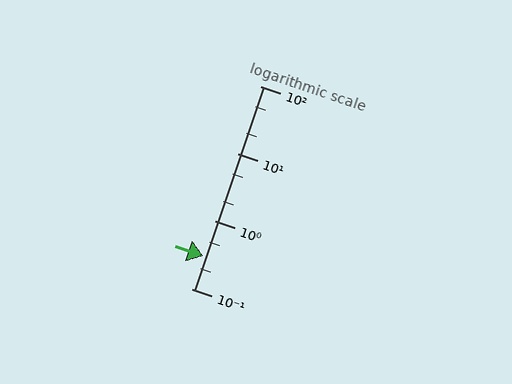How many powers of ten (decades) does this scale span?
The scale spans 3 decades, from 0.1 to 100.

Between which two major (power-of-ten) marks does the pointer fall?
The pointer is between 0.1 and 1.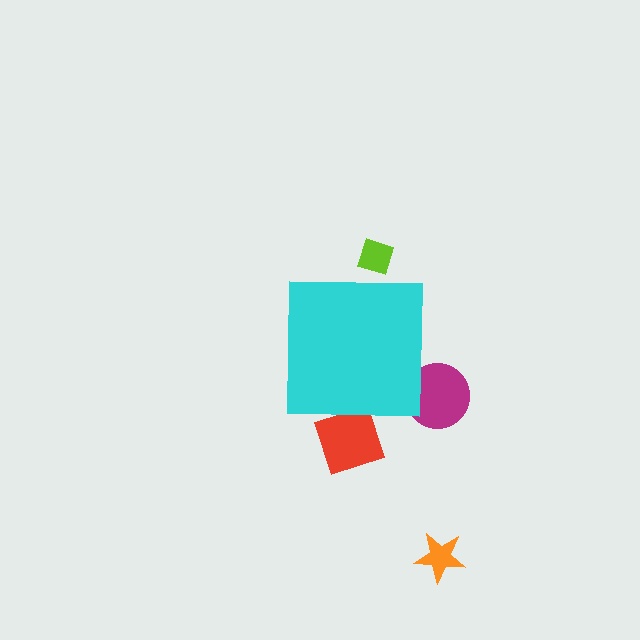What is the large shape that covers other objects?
A cyan square.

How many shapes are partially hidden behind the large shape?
3 shapes are partially hidden.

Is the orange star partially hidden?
No, the orange star is fully visible.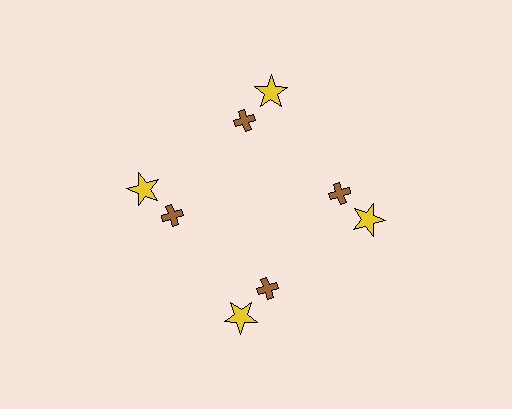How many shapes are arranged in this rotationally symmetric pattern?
There are 8 shapes, arranged in 4 groups of 2.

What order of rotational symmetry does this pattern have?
This pattern has 4-fold rotational symmetry.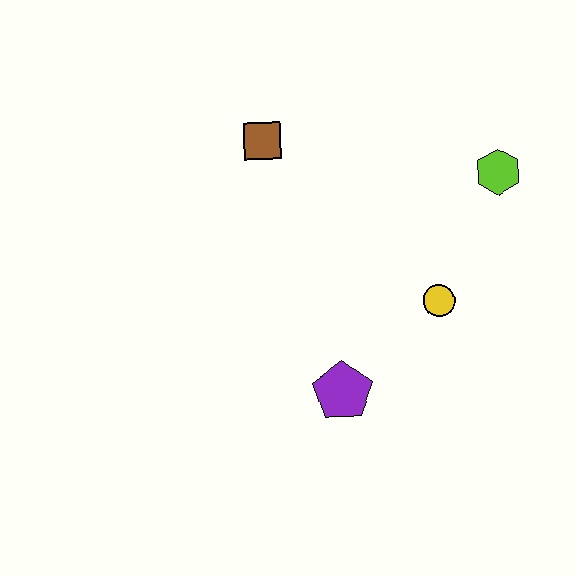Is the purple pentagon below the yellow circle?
Yes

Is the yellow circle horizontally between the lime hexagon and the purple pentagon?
Yes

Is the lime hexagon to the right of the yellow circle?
Yes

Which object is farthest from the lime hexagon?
The purple pentagon is farthest from the lime hexagon.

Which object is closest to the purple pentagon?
The yellow circle is closest to the purple pentagon.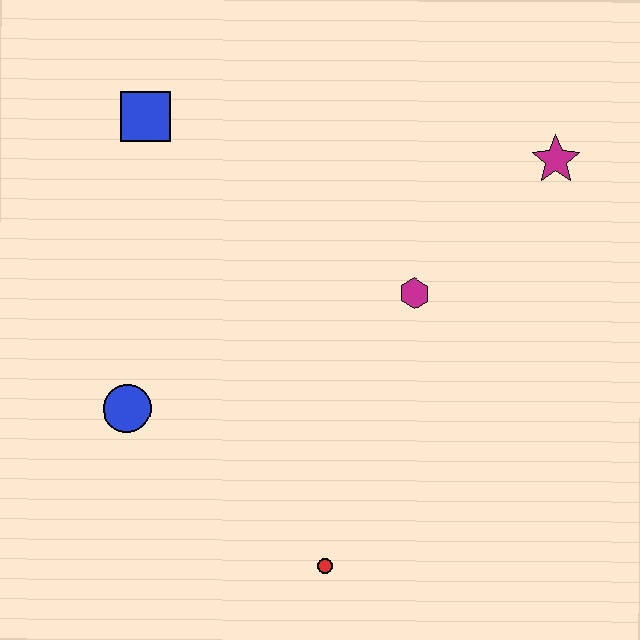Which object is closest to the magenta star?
The magenta hexagon is closest to the magenta star.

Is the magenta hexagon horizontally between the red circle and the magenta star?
Yes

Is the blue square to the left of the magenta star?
Yes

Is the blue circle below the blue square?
Yes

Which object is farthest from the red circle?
The blue square is farthest from the red circle.